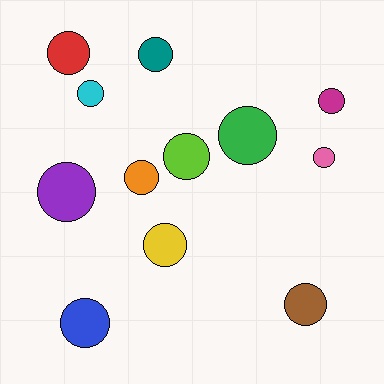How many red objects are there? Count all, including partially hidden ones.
There is 1 red object.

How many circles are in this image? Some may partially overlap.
There are 12 circles.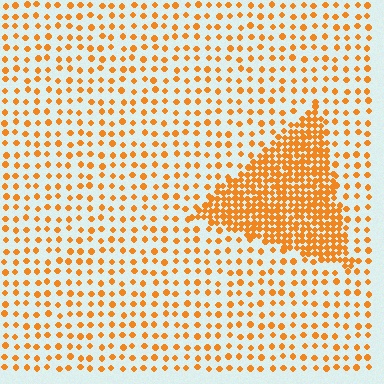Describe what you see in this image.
The image contains small orange elements arranged at two different densities. A triangle-shaped region is visible where the elements are more densely packed than the surrounding area.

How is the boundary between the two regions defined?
The boundary is defined by a change in element density (approximately 3.0x ratio). All elements are the same color, size, and shape.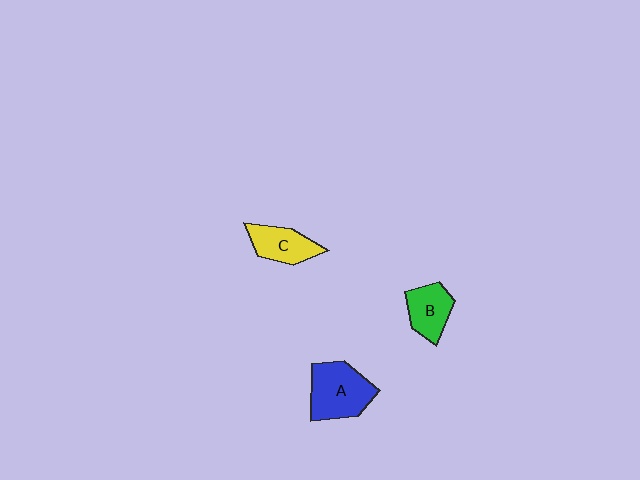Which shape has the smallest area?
Shape B (green).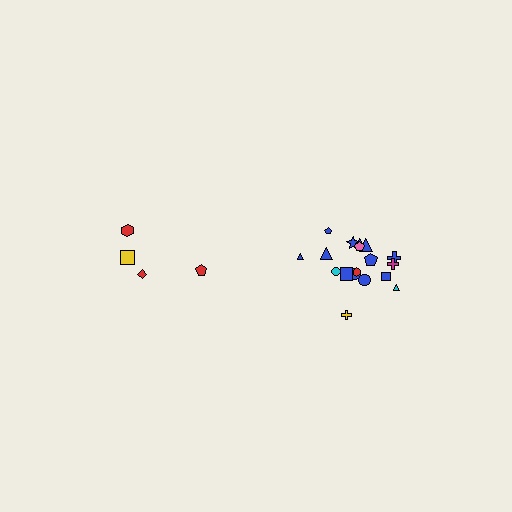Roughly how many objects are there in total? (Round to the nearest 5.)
Roughly 20 objects in total.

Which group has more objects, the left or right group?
The right group.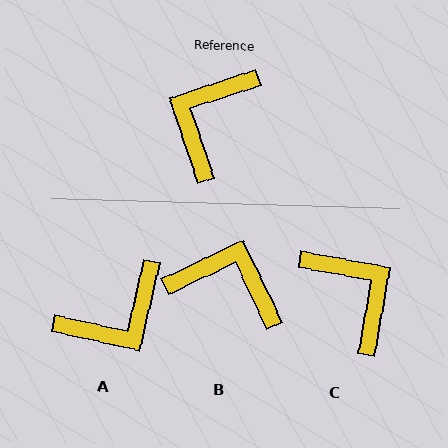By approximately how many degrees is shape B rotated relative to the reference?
Approximately 83 degrees clockwise.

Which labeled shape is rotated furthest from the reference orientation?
A, about 149 degrees away.